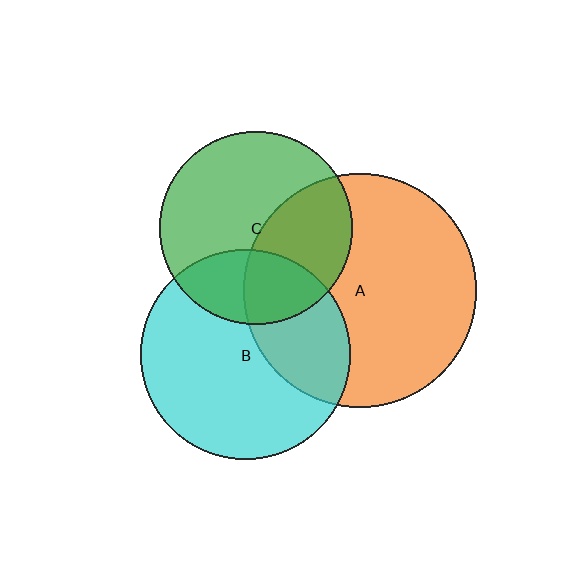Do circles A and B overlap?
Yes.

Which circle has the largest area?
Circle A (orange).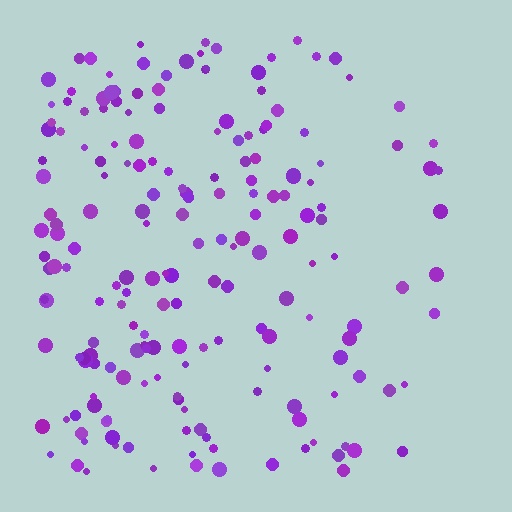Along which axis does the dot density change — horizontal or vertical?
Horizontal.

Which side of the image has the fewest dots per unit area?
The right.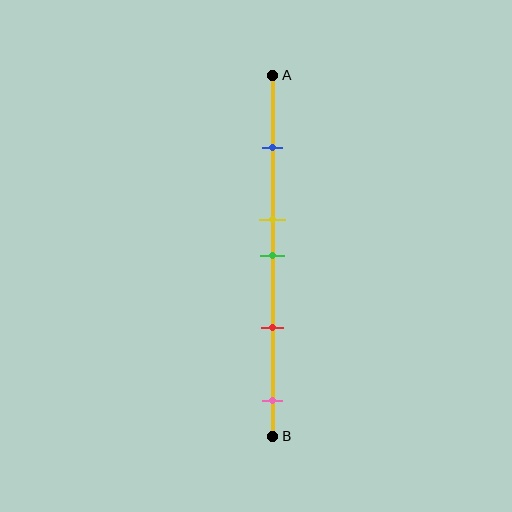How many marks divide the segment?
There are 5 marks dividing the segment.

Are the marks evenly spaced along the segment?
No, the marks are not evenly spaced.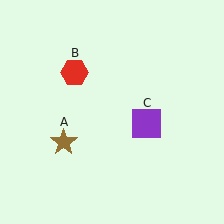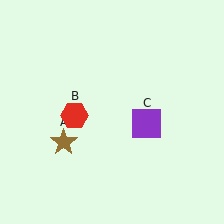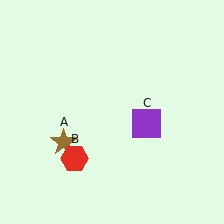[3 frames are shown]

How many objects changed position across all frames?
1 object changed position: red hexagon (object B).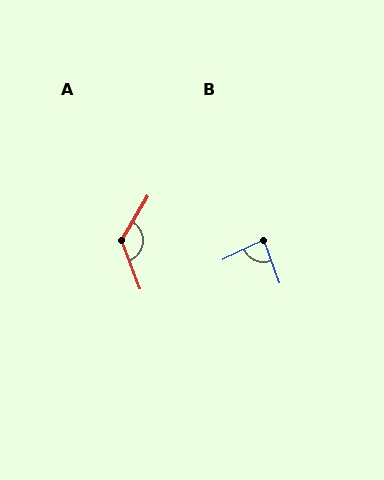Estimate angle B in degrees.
Approximately 84 degrees.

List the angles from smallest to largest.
B (84°), A (128°).